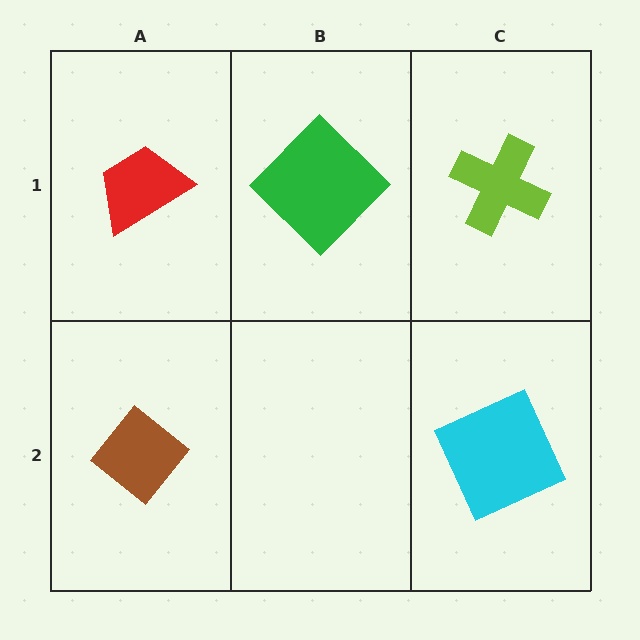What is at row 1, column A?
A red trapezoid.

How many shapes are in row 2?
2 shapes.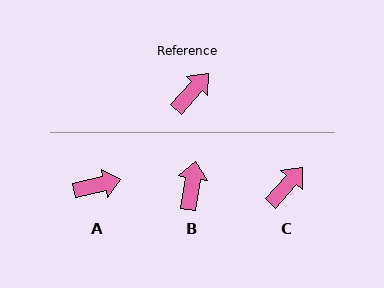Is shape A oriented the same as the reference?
No, it is off by about 35 degrees.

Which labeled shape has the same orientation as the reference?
C.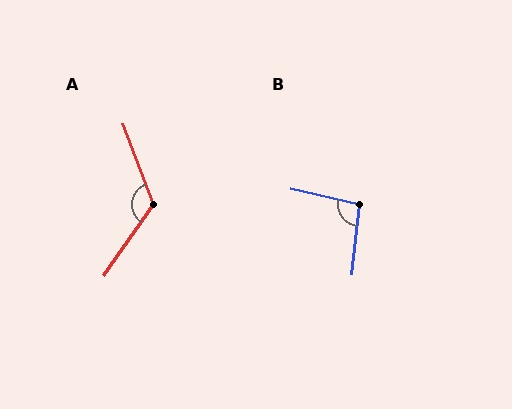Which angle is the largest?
A, at approximately 124 degrees.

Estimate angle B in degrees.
Approximately 98 degrees.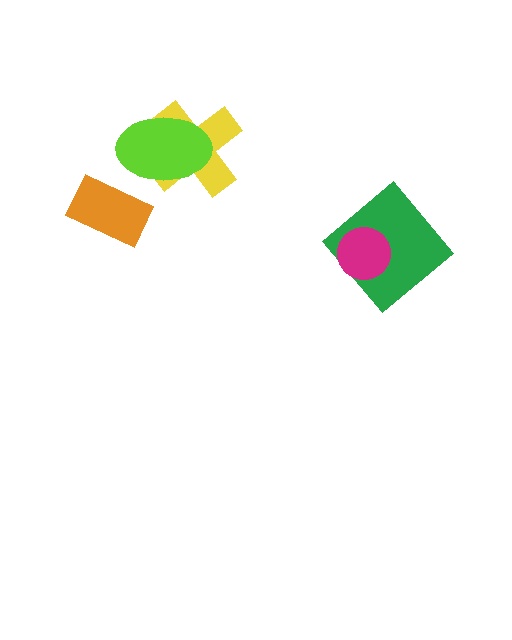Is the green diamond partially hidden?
Yes, it is partially covered by another shape.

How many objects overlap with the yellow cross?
1 object overlaps with the yellow cross.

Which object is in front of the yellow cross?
The lime ellipse is in front of the yellow cross.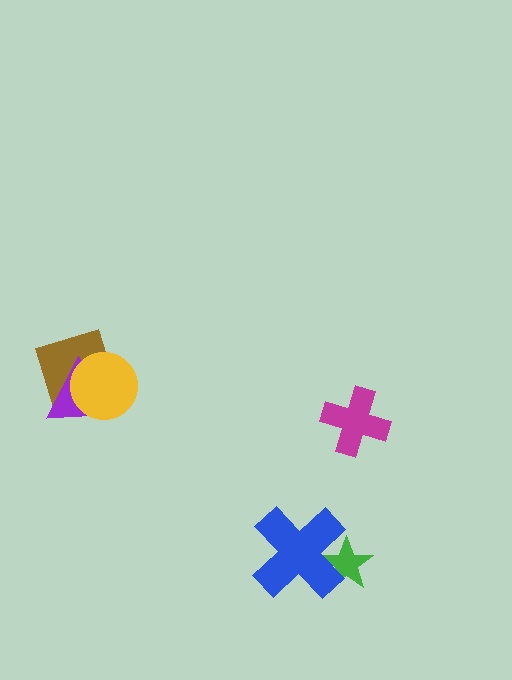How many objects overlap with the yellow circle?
2 objects overlap with the yellow circle.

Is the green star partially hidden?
Yes, it is partially covered by another shape.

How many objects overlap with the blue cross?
1 object overlaps with the blue cross.